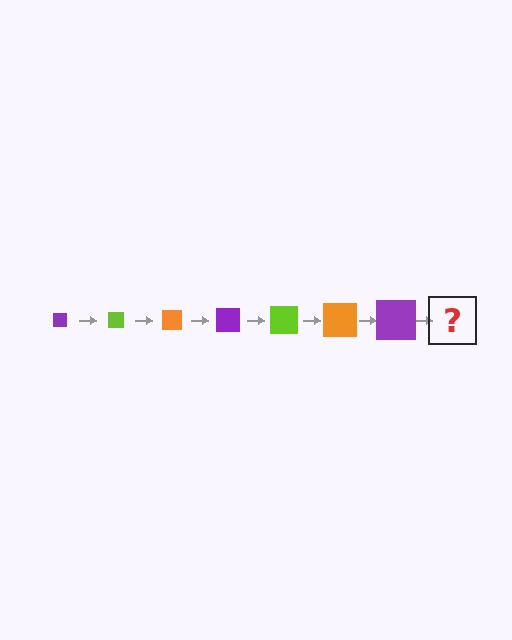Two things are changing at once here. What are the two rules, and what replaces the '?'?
The two rules are that the square grows larger each step and the color cycles through purple, lime, and orange. The '?' should be a lime square, larger than the previous one.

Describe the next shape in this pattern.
It should be a lime square, larger than the previous one.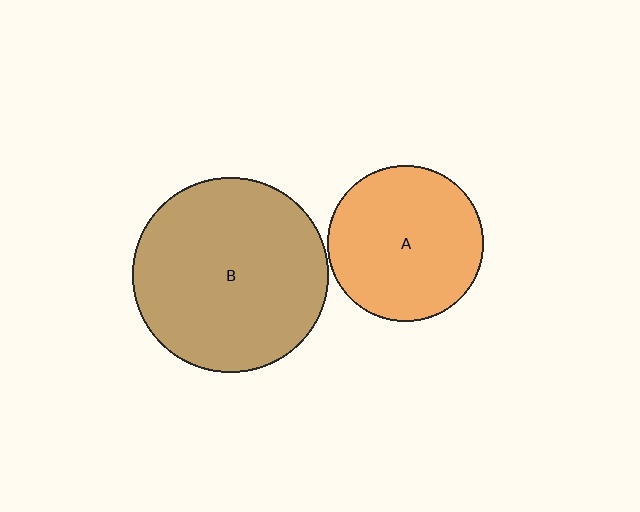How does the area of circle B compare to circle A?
Approximately 1.6 times.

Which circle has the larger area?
Circle B (brown).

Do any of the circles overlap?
No, none of the circles overlap.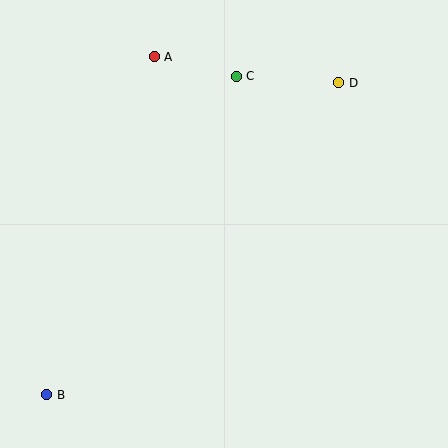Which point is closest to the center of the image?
Point C at (236, 76) is closest to the center.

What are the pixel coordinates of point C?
Point C is at (236, 76).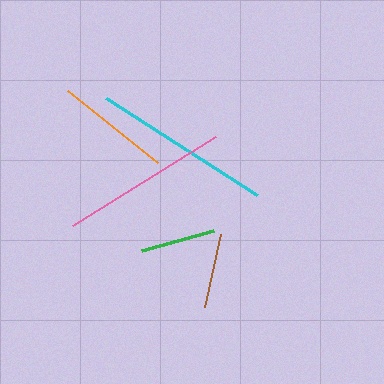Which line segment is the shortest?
The green line is the shortest at approximately 74 pixels.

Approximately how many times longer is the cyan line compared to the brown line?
The cyan line is approximately 2.4 times the length of the brown line.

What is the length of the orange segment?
The orange segment is approximately 114 pixels long.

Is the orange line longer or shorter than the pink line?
The pink line is longer than the orange line.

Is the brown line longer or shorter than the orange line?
The orange line is longer than the brown line.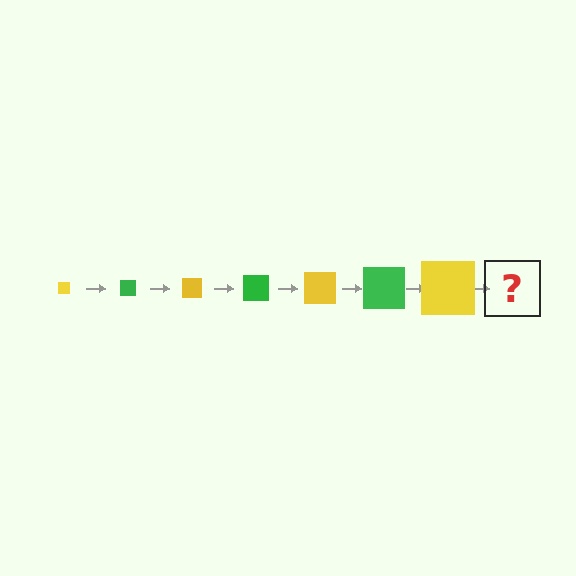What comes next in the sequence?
The next element should be a green square, larger than the previous one.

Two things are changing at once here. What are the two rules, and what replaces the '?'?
The two rules are that the square grows larger each step and the color cycles through yellow and green. The '?' should be a green square, larger than the previous one.